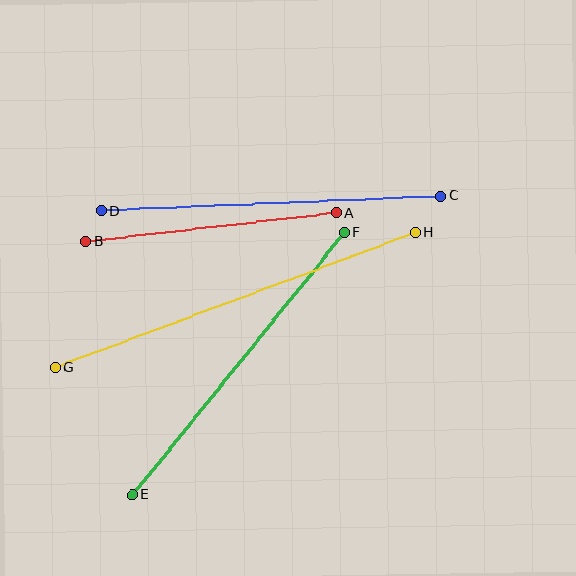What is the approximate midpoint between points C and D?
The midpoint is at approximately (271, 203) pixels.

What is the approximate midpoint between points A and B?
The midpoint is at approximately (211, 227) pixels.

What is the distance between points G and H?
The distance is approximately 384 pixels.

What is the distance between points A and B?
The distance is approximately 251 pixels.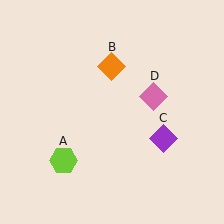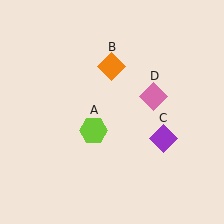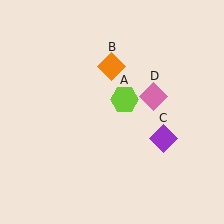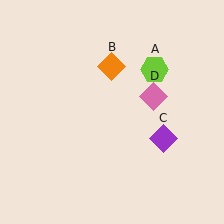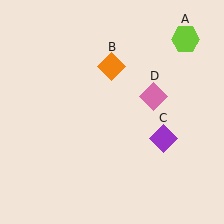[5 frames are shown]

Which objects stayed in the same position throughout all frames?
Orange diamond (object B) and purple diamond (object C) and pink diamond (object D) remained stationary.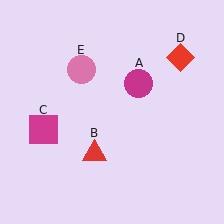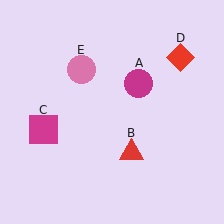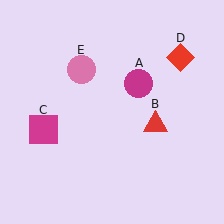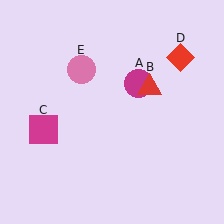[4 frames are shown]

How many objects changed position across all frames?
1 object changed position: red triangle (object B).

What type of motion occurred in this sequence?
The red triangle (object B) rotated counterclockwise around the center of the scene.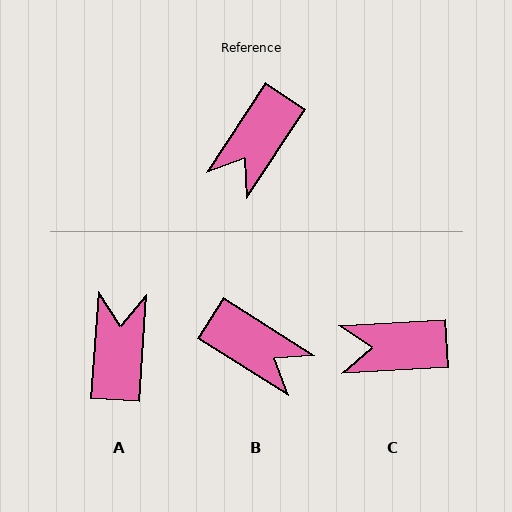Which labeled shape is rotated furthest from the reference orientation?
A, about 150 degrees away.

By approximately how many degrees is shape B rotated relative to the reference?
Approximately 91 degrees counter-clockwise.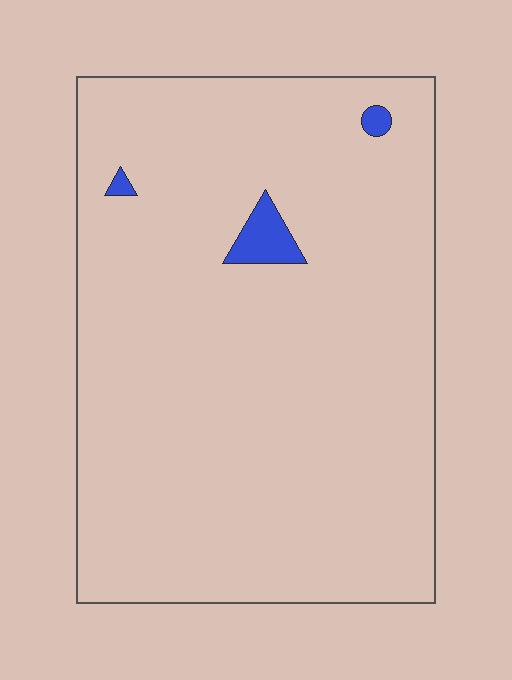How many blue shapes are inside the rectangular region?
3.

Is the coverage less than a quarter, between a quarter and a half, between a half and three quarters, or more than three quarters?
Less than a quarter.